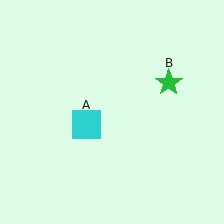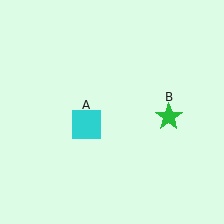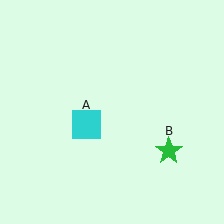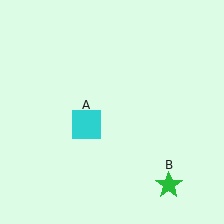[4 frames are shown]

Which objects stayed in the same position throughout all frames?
Cyan square (object A) remained stationary.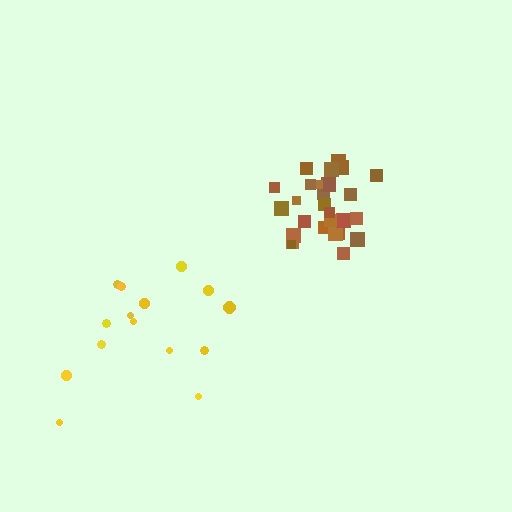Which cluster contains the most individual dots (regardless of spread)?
Brown (28).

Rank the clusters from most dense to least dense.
brown, yellow.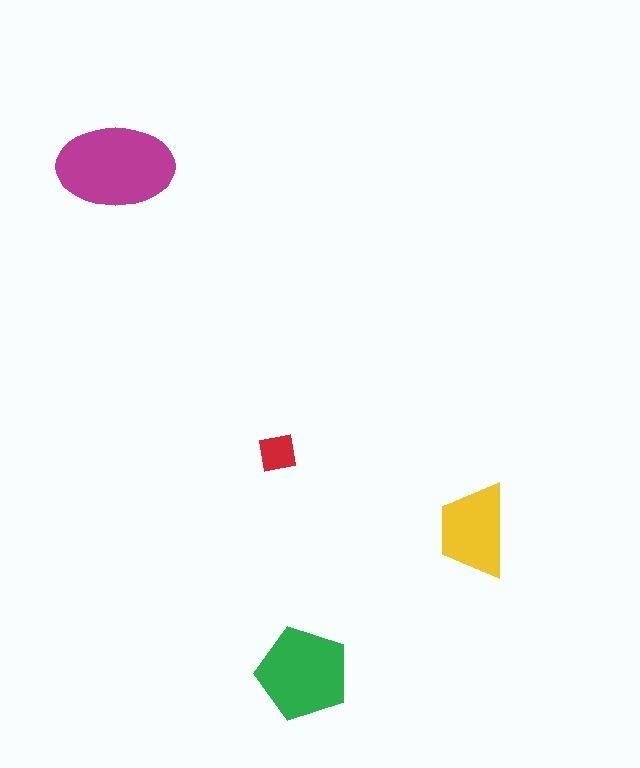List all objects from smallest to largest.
The red square, the yellow trapezoid, the green pentagon, the magenta ellipse.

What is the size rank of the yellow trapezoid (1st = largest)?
3rd.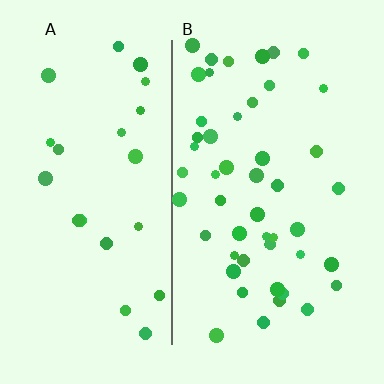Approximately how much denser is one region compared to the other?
Approximately 2.1× — region B over region A.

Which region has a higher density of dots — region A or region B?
B (the right).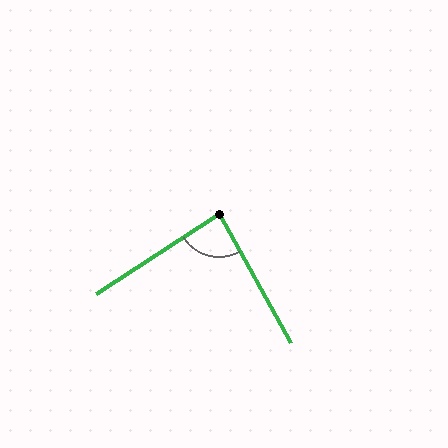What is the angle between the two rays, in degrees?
Approximately 86 degrees.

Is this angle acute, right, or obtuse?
It is approximately a right angle.